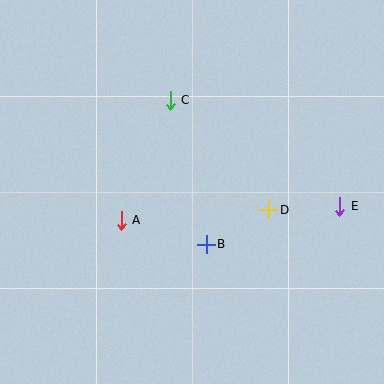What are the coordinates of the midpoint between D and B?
The midpoint between D and B is at (237, 227).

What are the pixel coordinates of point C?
Point C is at (170, 100).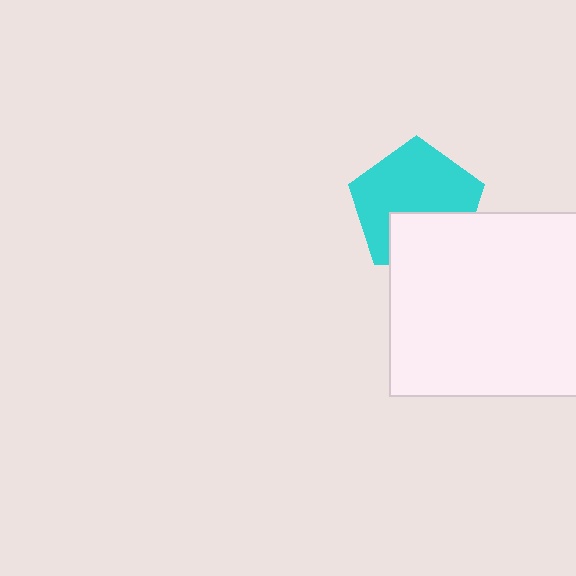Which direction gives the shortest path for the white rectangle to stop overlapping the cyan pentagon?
Moving down gives the shortest separation.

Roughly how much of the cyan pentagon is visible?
Most of it is visible (roughly 66%).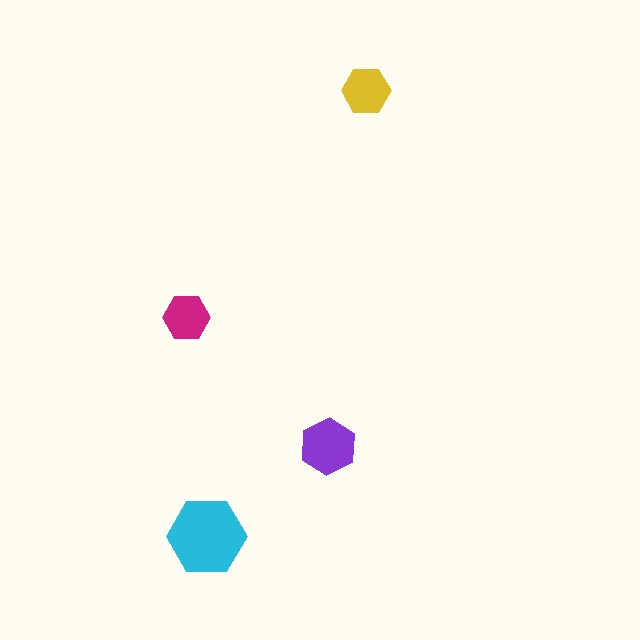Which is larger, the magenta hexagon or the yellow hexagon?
The yellow one.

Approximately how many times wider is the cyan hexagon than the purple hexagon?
About 1.5 times wider.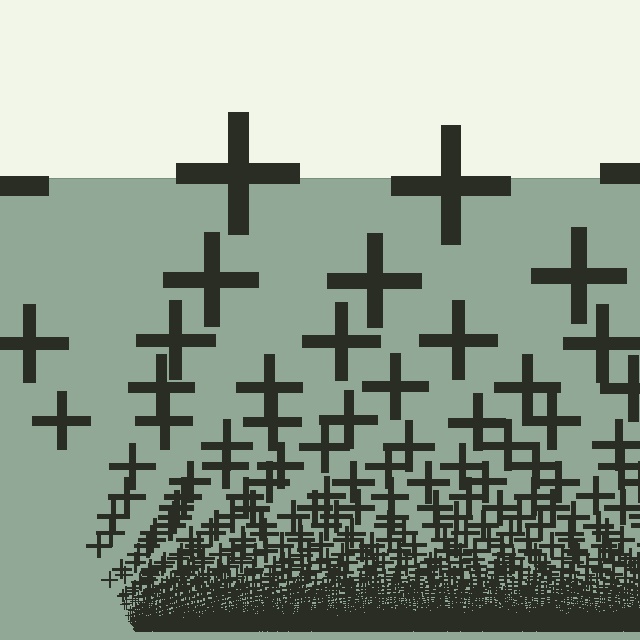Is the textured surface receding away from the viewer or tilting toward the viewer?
The surface appears to tilt toward the viewer. Texture elements get larger and sparser toward the top.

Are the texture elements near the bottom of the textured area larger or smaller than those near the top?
Smaller. The gradient is inverted — elements near the bottom are smaller and denser.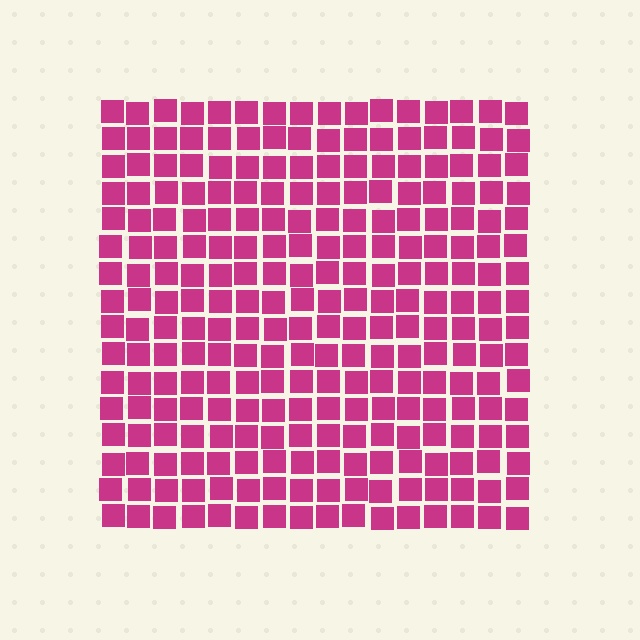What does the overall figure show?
The overall figure shows a square.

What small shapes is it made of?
It is made of small squares.